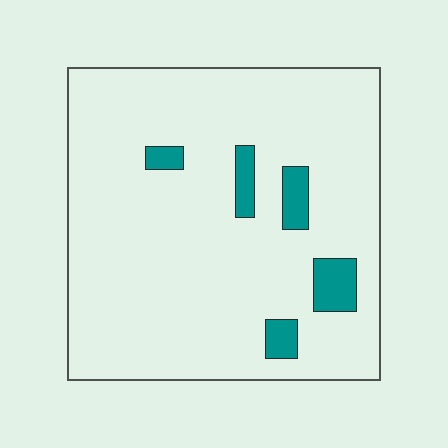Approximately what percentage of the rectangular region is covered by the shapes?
Approximately 10%.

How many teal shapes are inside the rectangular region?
5.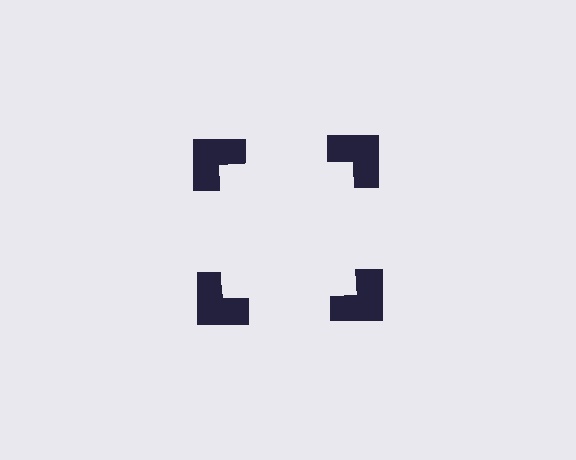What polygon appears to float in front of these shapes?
An illusory square — its edges are inferred from the aligned wedge cuts in the notched squares, not physically drawn.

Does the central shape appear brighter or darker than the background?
It typically appears slightly brighter than the background, even though no actual brightness change is drawn.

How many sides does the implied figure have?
4 sides.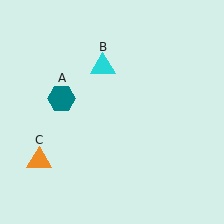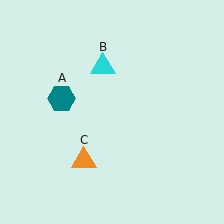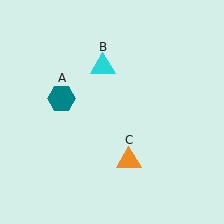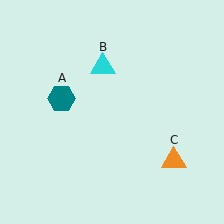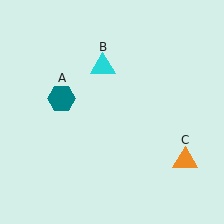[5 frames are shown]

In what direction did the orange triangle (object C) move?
The orange triangle (object C) moved right.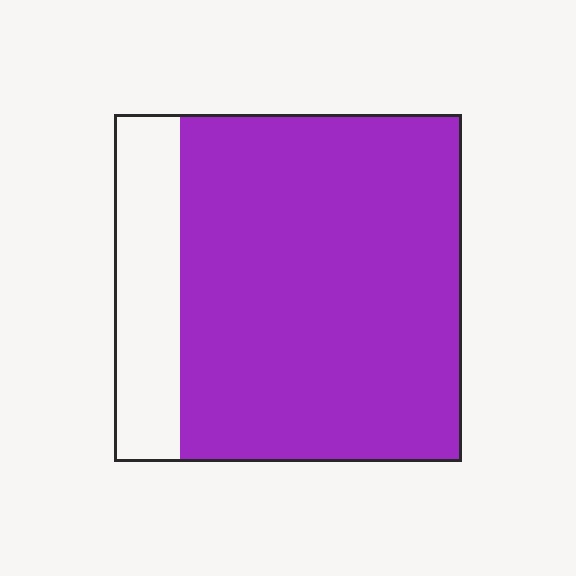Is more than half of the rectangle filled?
Yes.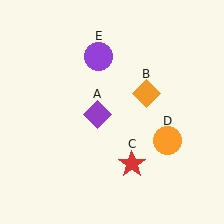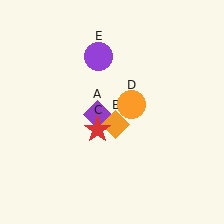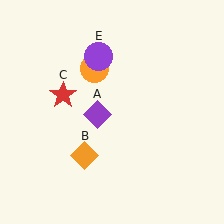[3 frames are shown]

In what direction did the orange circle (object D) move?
The orange circle (object D) moved up and to the left.